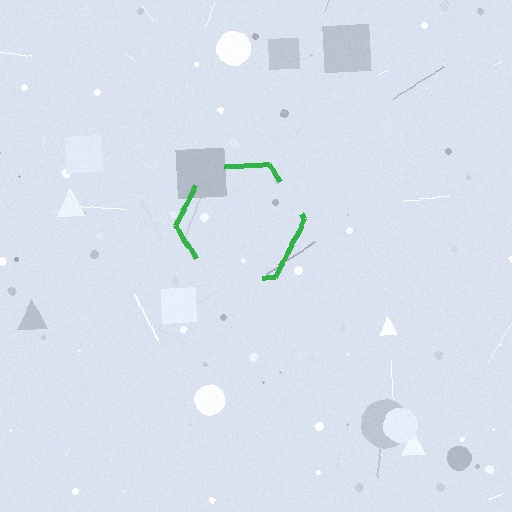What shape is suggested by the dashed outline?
The dashed outline suggests a hexagon.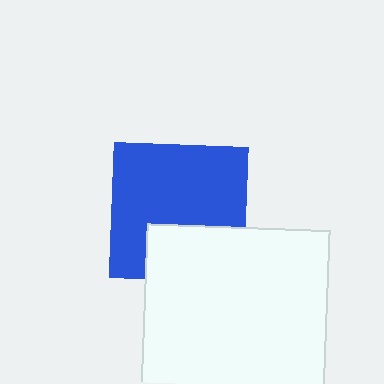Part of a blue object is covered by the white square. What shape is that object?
It is a square.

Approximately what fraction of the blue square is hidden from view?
Roughly 30% of the blue square is hidden behind the white square.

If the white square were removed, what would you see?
You would see the complete blue square.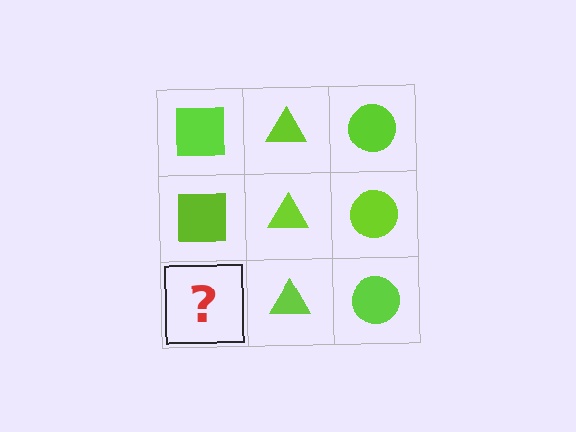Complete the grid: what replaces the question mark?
The question mark should be replaced with a lime square.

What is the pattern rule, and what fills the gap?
The rule is that each column has a consistent shape. The gap should be filled with a lime square.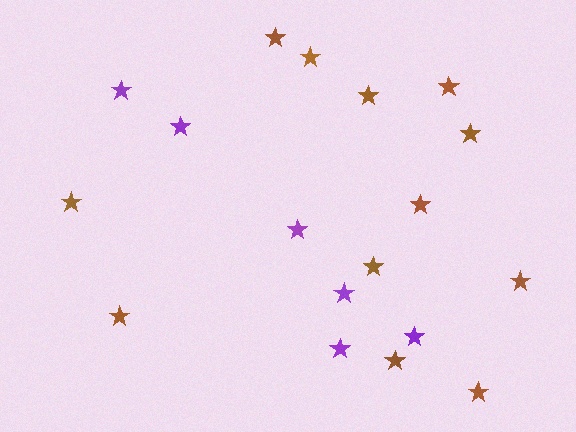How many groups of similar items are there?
There are 2 groups: one group of purple stars (6) and one group of brown stars (12).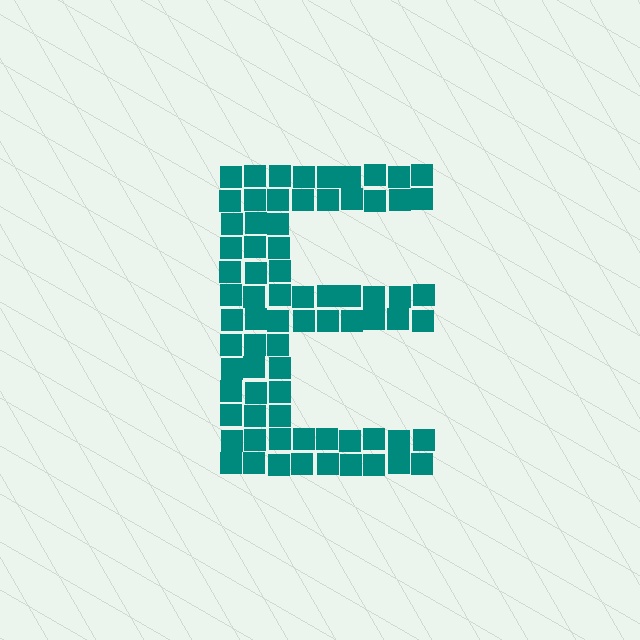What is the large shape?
The large shape is the letter E.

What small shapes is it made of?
It is made of small squares.